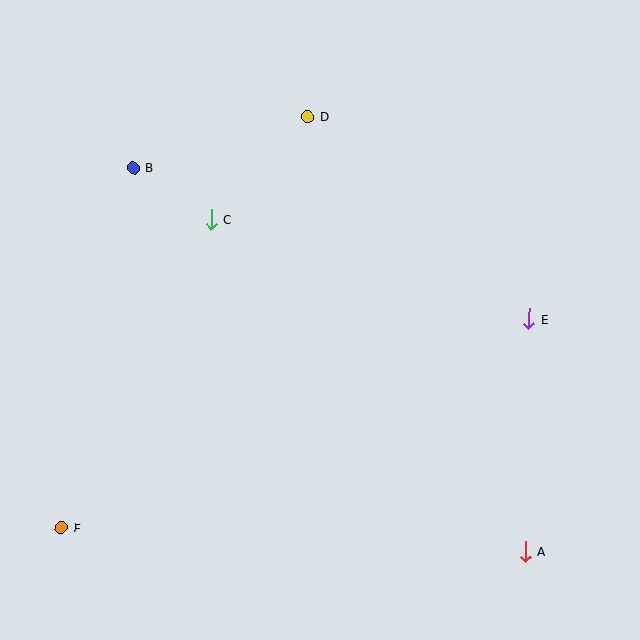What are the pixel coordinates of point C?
Point C is at (211, 219).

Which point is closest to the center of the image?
Point C at (211, 219) is closest to the center.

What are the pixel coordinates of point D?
Point D is at (308, 117).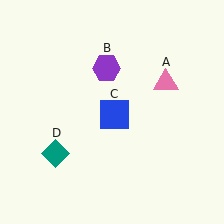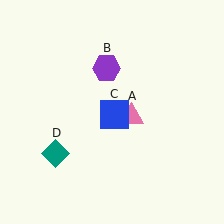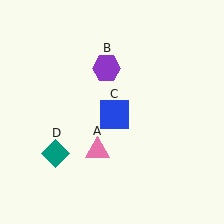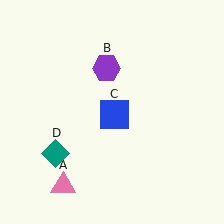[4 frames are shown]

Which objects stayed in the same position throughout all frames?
Purple hexagon (object B) and blue square (object C) and teal diamond (object D) remained stationary.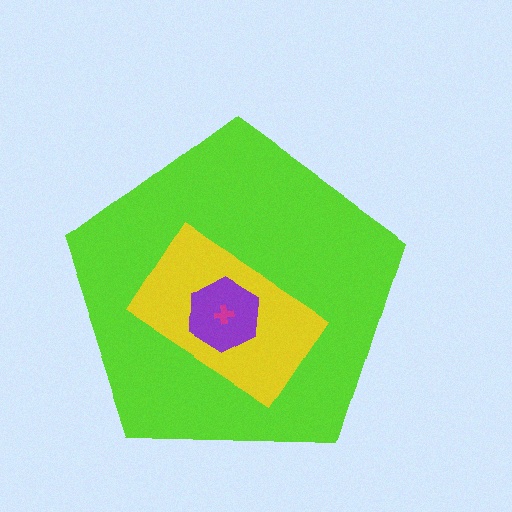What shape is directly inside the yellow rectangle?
The purple hexagon.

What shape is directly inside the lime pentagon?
The yellow rectangle.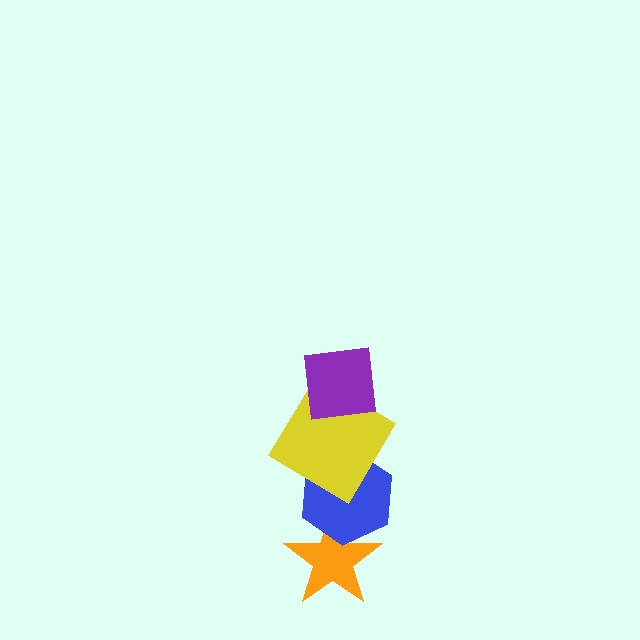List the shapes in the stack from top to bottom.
From top to bottom: the purple square, the yellow diamond, the blue hexagon, the orange star.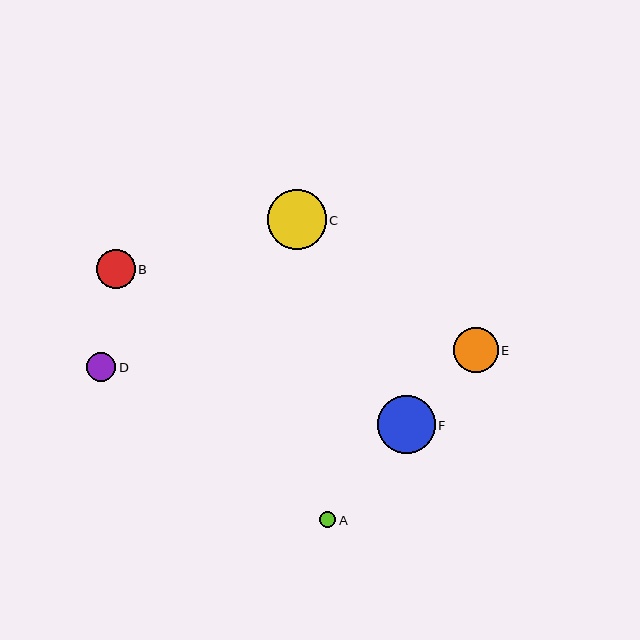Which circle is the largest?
Circle C is the largest with a size of approximately 59 pixels.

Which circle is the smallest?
Circle A is the smallest with a size of approximately 16 pixels.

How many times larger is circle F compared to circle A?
Circle F is approximately 3.7 times the size of circle A.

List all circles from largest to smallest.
From largest to smallest: C, F, E, B, D, A.